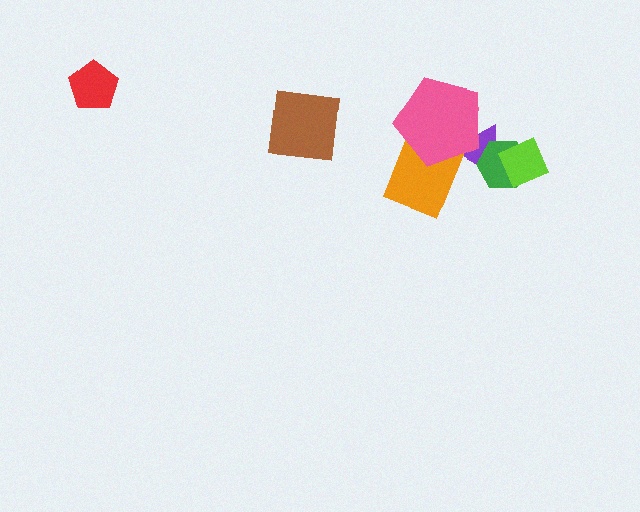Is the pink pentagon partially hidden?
No, no other shape covers it.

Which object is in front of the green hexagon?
The lime diamond is in front of the green hexagon.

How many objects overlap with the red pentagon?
0 objects overlap with the red pentagon.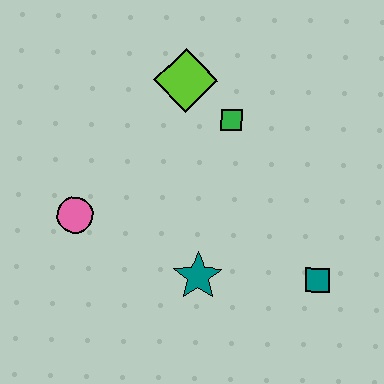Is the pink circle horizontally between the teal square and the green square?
No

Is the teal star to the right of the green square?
No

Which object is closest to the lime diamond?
The green square is closest to the lime diamond.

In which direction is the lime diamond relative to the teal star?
The lime diamond is above the teal star.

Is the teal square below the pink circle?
Yes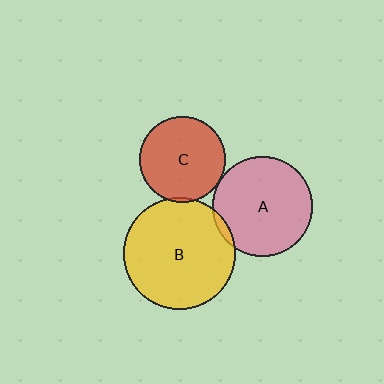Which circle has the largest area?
Circle B (yellow).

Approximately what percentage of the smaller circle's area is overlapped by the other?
Approximately 5%.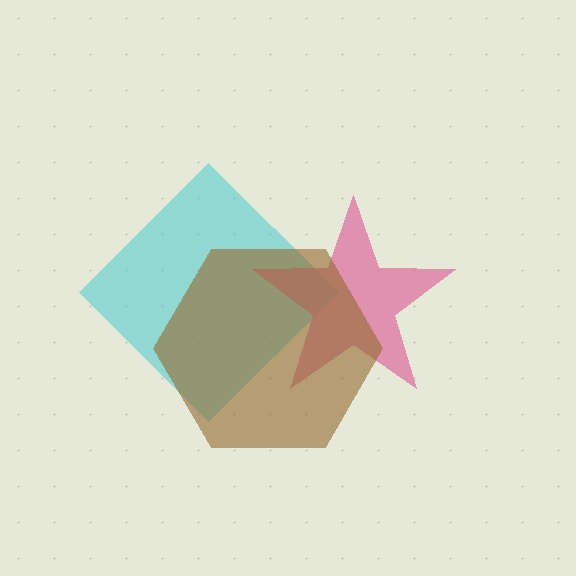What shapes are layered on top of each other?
The layered shapes are: a cyan diamond, a pink star, a brown hexagon.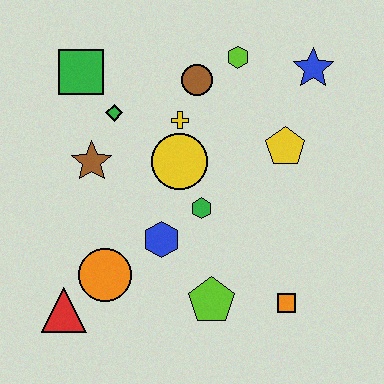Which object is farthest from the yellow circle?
The red triangle is farthest from the yellow circle.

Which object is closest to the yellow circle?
The yellow cross is closest to the yellow circle.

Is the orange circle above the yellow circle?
No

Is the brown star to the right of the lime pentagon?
No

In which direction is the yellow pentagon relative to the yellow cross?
The yellow pentagon is to the right of the yellow cross.